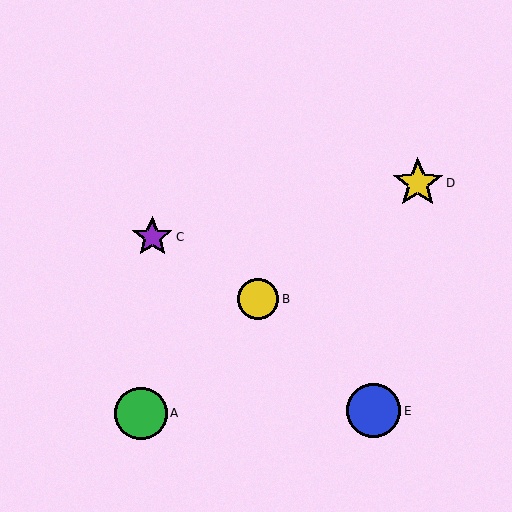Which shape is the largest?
The blue circle (labeled E) is the largest.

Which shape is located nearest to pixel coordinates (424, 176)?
The yellow star (labeled D) at (418, 183) is nearest to that location.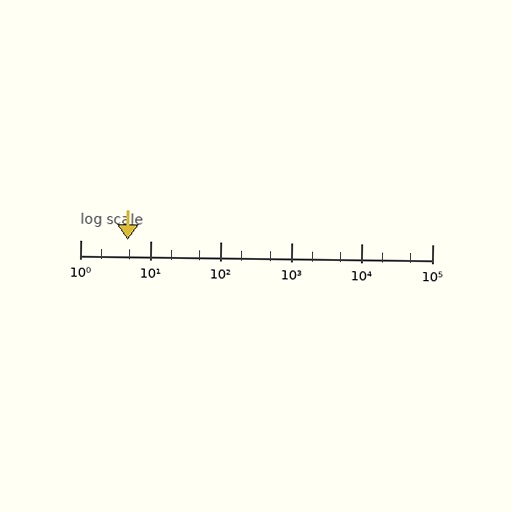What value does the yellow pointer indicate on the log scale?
The pointer indicates approximately 4.8.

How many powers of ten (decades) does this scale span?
The scale spans 5 decades, from 1 to 100000.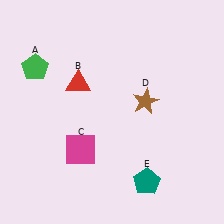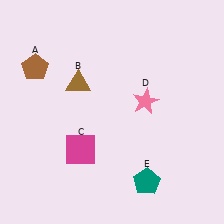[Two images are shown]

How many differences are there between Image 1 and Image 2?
There are 3 differences between the two images.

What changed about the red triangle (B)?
In Image 1, B is red. In Image 2, it changed to brown.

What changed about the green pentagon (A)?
In Image 1, A is green. In Image 2, it changed to brown.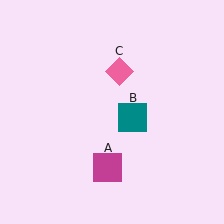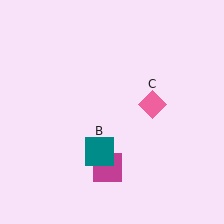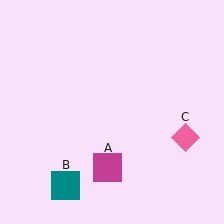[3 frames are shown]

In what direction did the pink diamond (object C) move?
The pink diamond (object C) moved down and to the right.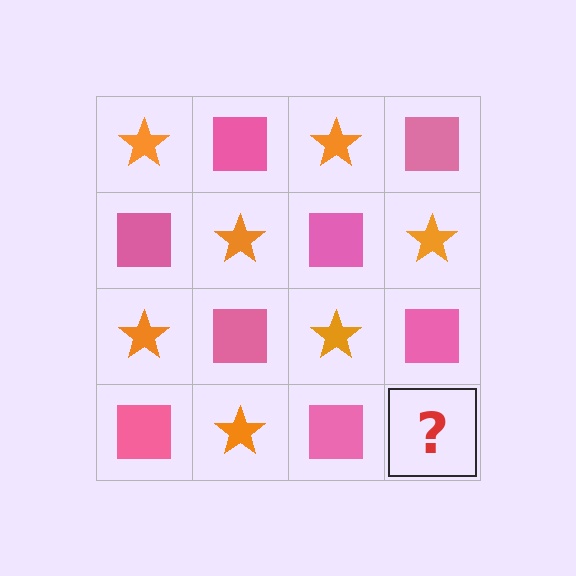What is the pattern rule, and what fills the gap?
The rule is that it alternates orange star and pink square in a checkerboard pattern. The gap should be filled with an orange star.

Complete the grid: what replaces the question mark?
The question mark should be replaced with an orange star.